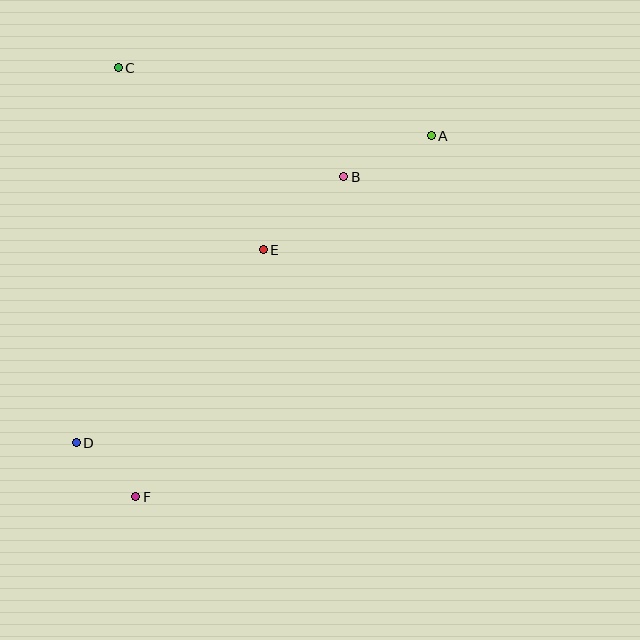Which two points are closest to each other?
Points D and F are closest to each other.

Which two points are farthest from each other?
Points A and D are farthest from each other.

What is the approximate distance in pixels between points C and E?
The distance between C and E is approximately 233 pixels.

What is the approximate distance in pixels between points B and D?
The distance between B and D is approximately 377 pixels.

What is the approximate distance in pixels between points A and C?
The distance between A and C is approximately 320 pixels.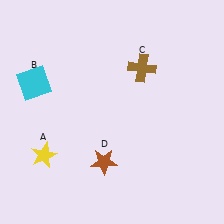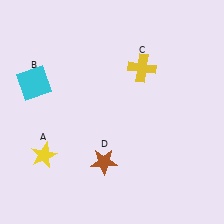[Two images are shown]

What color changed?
The cross (C) changed from brown in Image 1 to yellow in Image 2.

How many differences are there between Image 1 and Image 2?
There is 1 difference between the two images.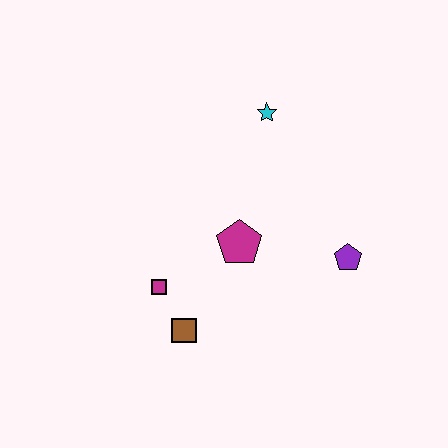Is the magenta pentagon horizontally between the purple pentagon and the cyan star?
No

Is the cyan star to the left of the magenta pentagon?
No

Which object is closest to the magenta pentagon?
The magenta square is closest to the magenta pentagon.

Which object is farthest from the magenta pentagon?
The cyan star is farthest from the magenta pentagon.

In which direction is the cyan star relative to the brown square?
The cyan star is above the brown square.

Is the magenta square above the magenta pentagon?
No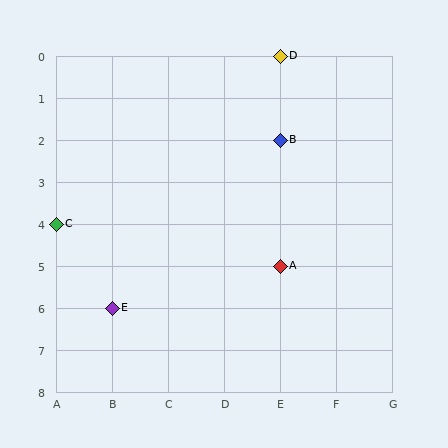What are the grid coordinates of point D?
Point D is at grid coordinates (E, 0).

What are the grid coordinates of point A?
Point A is at grid coordinates (E, 5).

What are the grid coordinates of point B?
Point B is at grid coordinates (E, 2).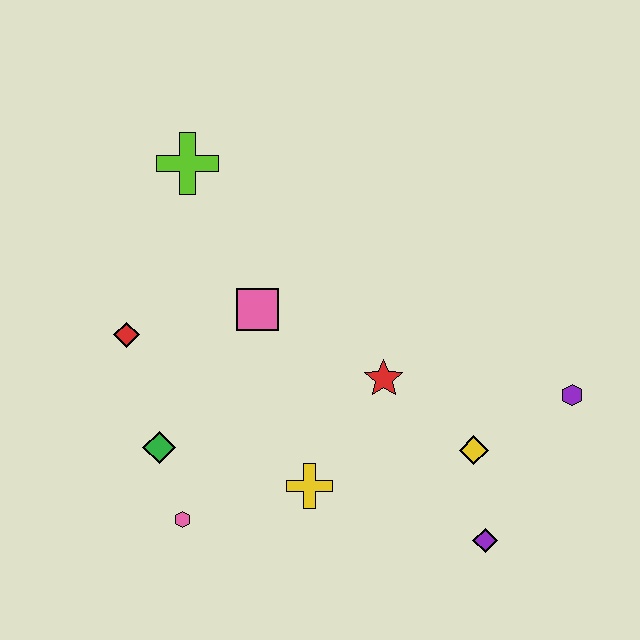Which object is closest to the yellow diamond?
The purple diamond is closest to the yellow diamond.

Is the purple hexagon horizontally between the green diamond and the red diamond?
No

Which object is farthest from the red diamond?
The purple hexagon is farthest from the red diamond.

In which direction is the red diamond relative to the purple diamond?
The red diamond is to the left of the purple diamond.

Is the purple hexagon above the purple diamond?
Yes